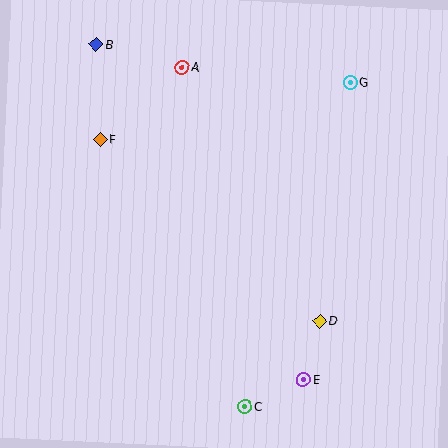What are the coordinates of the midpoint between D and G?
The midpoint between D and G is at (335, 202).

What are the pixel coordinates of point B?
Point B is at (96, 45).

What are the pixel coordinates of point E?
Point E is at (304, 379).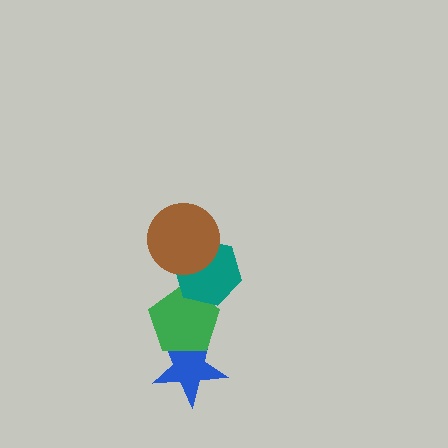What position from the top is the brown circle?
The brown circle is 1st from the top.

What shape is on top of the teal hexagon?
The brown circle is on top of the teal hexagon.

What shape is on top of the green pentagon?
The teal hexagon is on top of the green pentagon.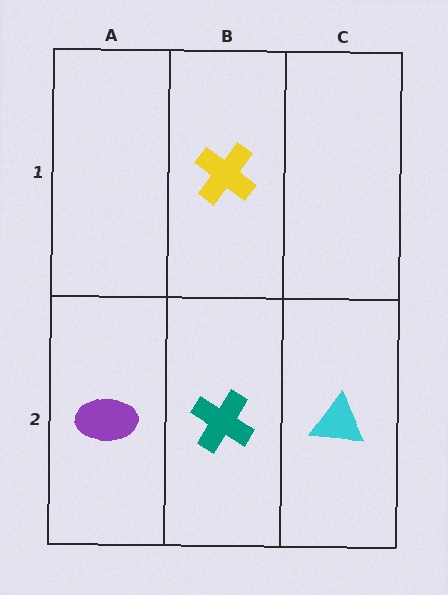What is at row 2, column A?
A purple ellipse.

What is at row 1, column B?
A yellow cross.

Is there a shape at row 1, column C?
No, that cell is empty.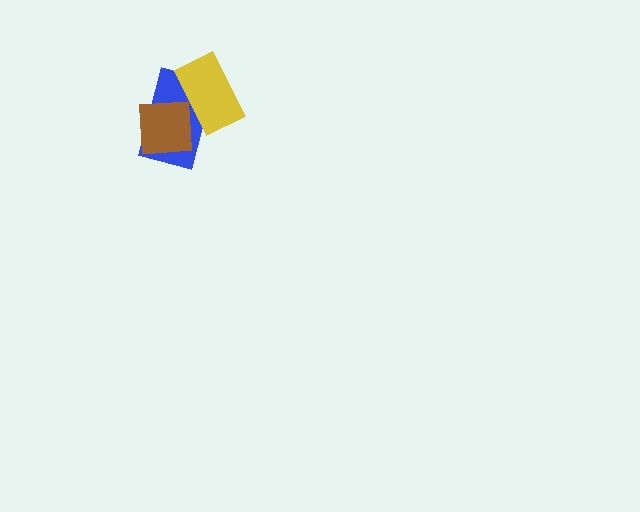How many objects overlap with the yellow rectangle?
2 objects overlap with the yellow rectangle.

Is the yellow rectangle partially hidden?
Yes, it is partially covered by another shape.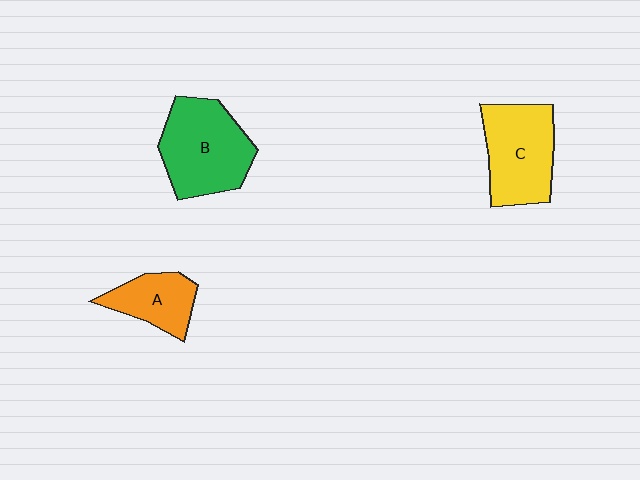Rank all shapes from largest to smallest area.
From largest to smallest: B (green), C (yellow), A (orange).